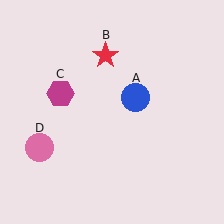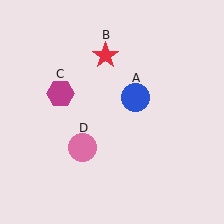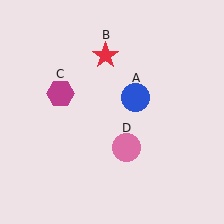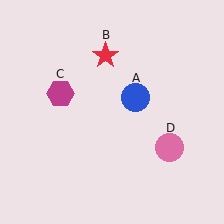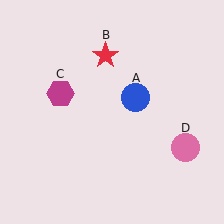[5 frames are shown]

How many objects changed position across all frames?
1 object changed position: pink circle (object D).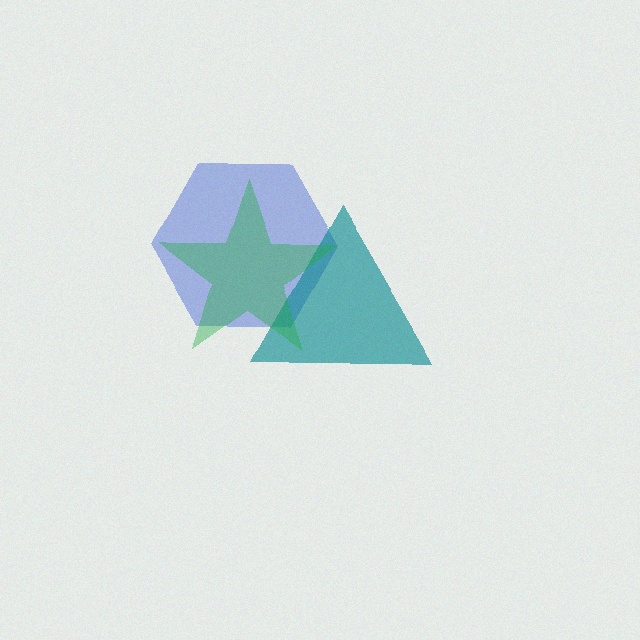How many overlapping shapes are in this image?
There are 3 overlapping shapes in the image.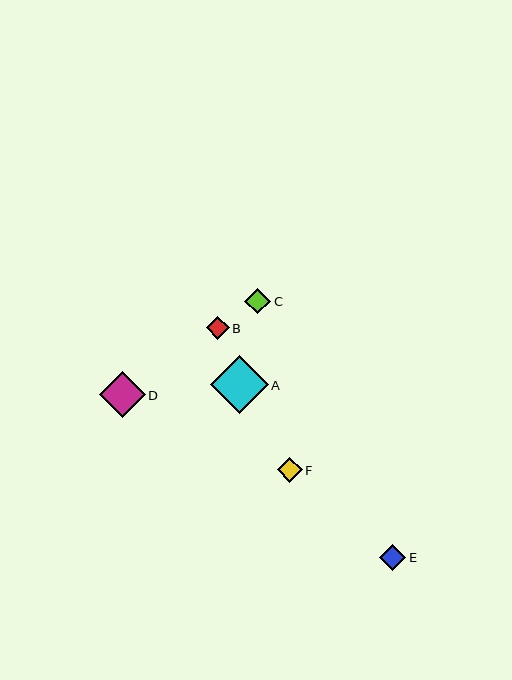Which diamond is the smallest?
Diamond B is the smallest with a size of approximately 23 pixels.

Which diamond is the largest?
Diamond A is the largest with a size of approximately 58 pixels.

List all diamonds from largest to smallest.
From largest to smallest: A, D, C, E, F, B.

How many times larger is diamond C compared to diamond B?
Diamond C is approximately 1.1 times the size of diamond B.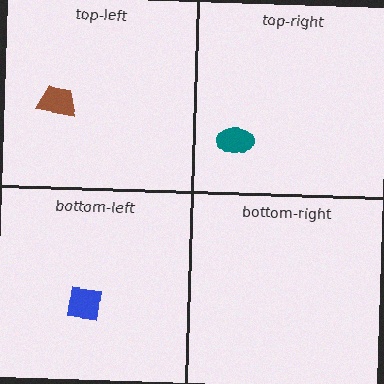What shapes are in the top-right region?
The teal ellipse.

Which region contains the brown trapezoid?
The top-left region.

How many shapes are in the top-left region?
1.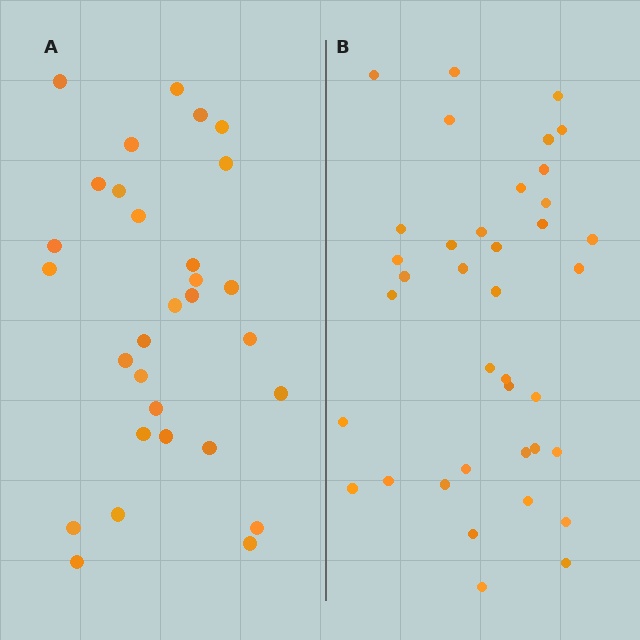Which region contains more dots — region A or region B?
Region B (the right region) has more dots.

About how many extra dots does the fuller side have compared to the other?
Region B has roughly 8 or so more dots than region A.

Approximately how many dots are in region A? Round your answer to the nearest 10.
About 30 dots.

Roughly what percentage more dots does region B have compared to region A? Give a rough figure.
About 25% more.